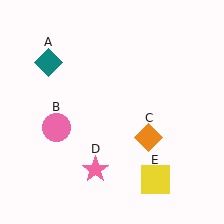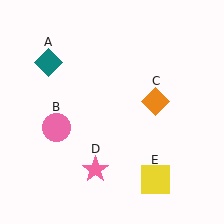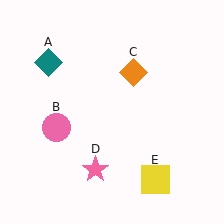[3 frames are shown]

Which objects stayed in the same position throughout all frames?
Teal diamond (object A) and pink circle (object B) and pink star (object D) and yellow square (object E) remained stationary.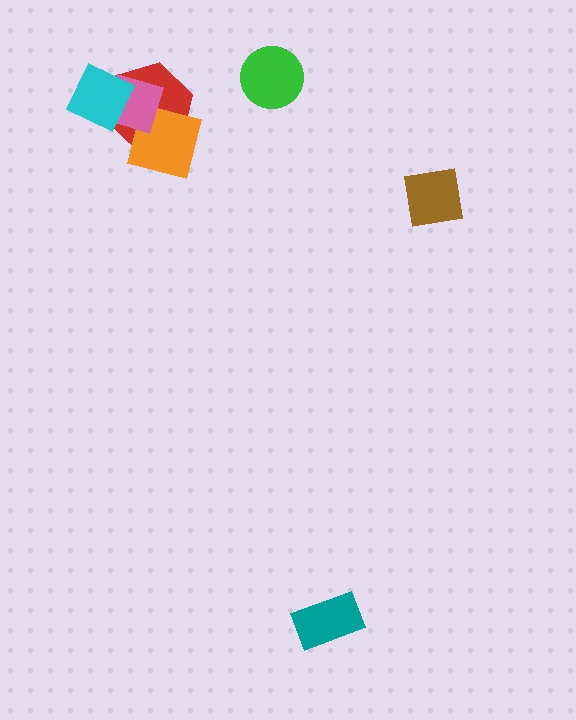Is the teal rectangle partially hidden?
No, no other shape covers it.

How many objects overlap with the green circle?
0 objects overlap with the green circle.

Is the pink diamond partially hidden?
Yes, it is partially covered by another shape.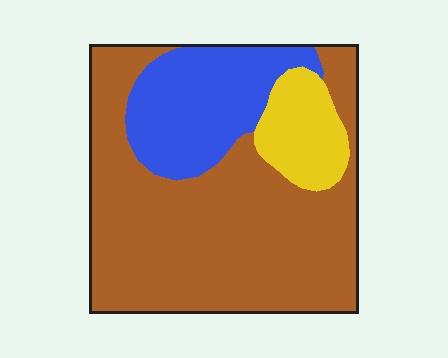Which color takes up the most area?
Brown, at roughly 65%.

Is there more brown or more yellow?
Brown.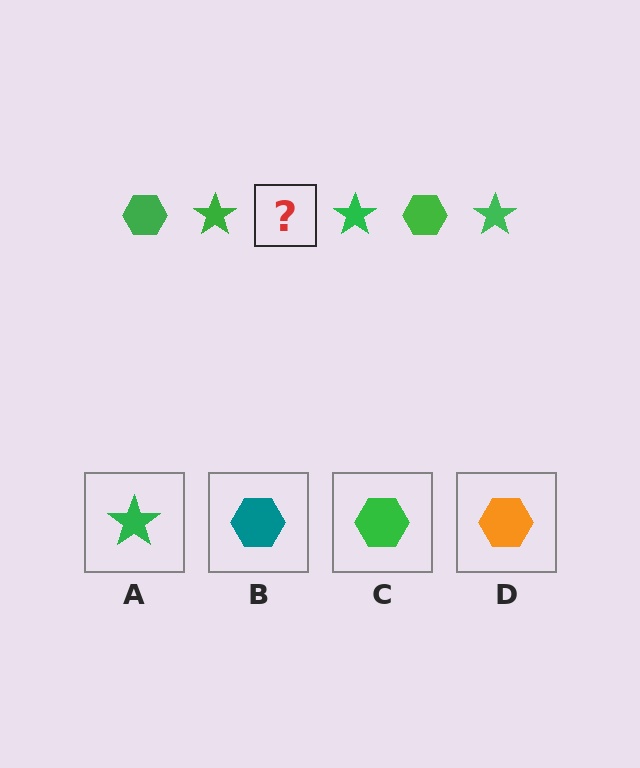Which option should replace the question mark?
Option C.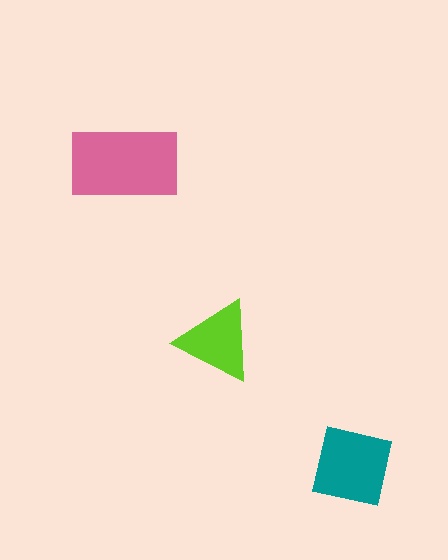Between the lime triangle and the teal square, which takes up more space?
The teal square.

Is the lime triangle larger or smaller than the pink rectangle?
Smaller.